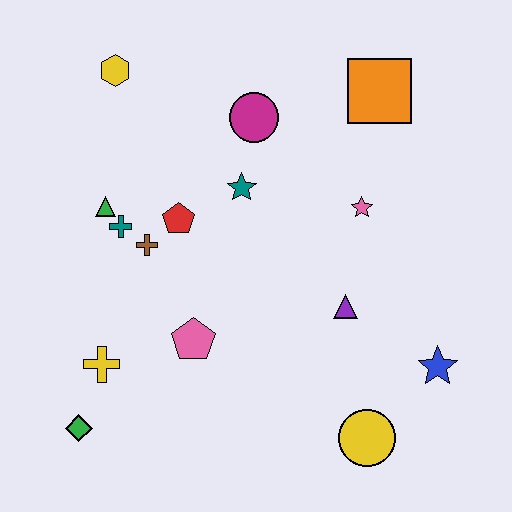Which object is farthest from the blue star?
The yellow hexagon is farthest from the blue star.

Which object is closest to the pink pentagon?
The yellow cross is closest to the pink pentagon.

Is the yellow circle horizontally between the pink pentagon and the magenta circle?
No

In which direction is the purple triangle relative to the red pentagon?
The purple triangle is to the right of the red pentagon.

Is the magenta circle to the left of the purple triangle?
Yes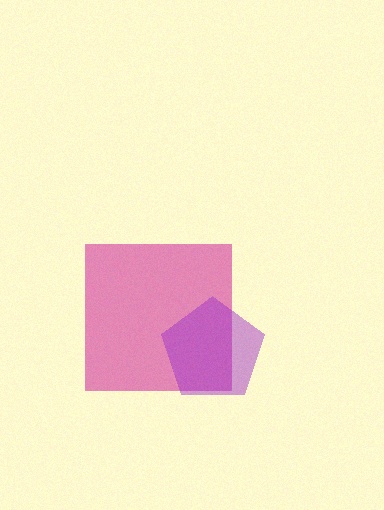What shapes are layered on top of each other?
The layered shapes are: a magenta square, a purple pentagon.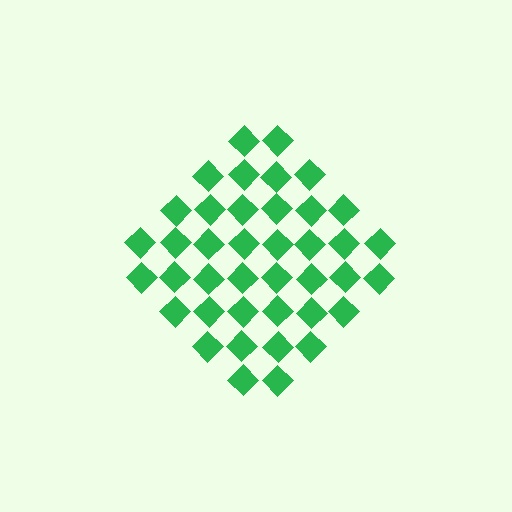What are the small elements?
The small elements are diamonds.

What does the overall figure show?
The overall figure shows a diamond.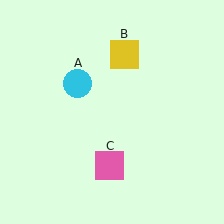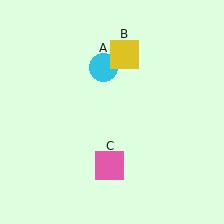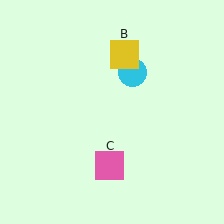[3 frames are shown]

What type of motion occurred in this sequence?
The cyan circle (object A) rotated clockwise around the center of the scene.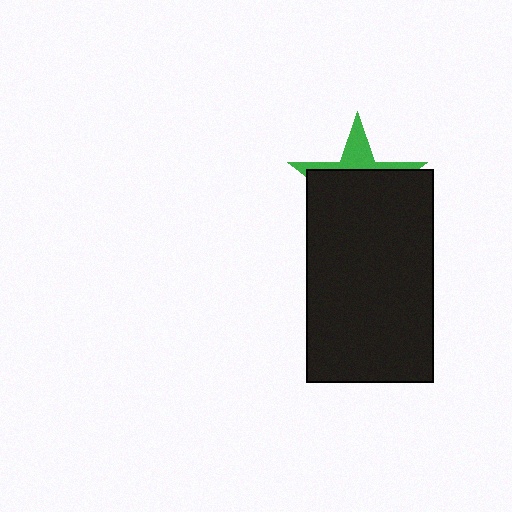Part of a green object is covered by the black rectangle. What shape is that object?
It is a star.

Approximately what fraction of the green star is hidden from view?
Roughly 70% of the green star is hidden behind the black rectangle.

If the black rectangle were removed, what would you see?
You would see the complete green star.